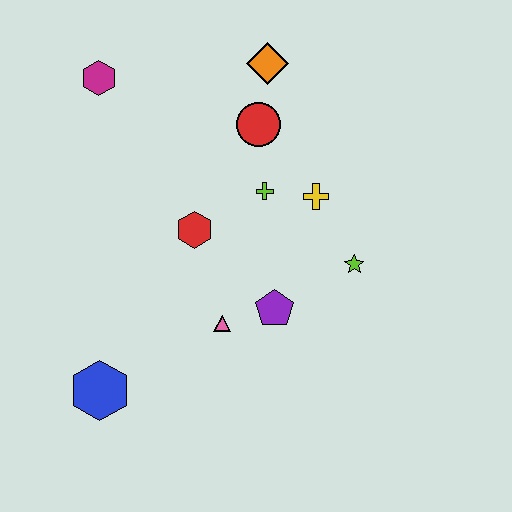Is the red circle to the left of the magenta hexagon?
No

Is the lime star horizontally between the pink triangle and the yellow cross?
No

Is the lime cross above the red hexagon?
Yes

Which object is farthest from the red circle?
The blue hexagon is farthest from the red circle.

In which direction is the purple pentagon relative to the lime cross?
The purple pentagon is below the lime cross.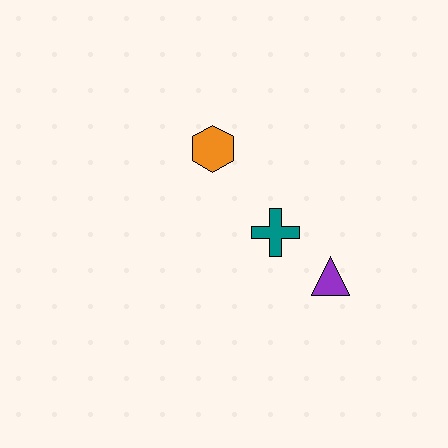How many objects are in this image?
There are 3 objects.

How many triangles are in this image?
There is 1 triangle.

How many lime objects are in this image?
There are no lime objects.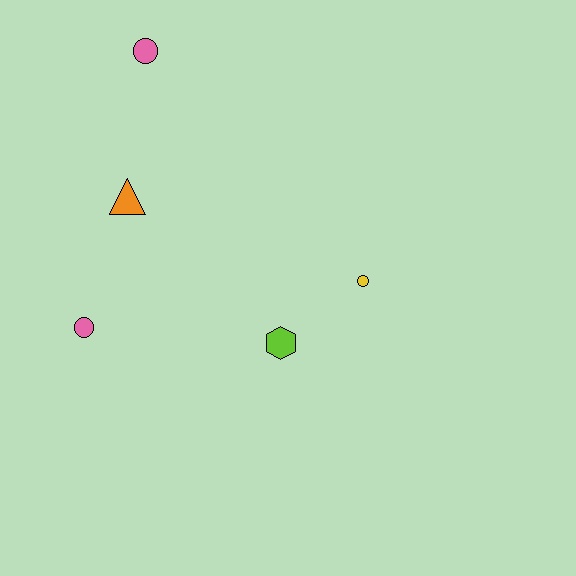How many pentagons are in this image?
There are no pentagons.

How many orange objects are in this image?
There is 1 orange object.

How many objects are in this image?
There are 5 objects.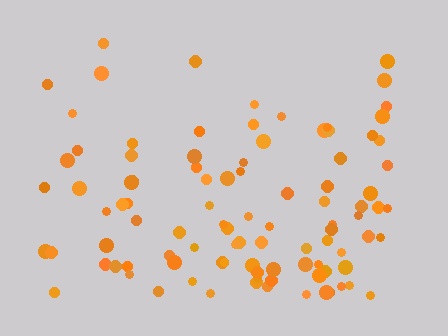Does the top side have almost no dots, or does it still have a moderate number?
Still a moderate number, just noticeably fewer than the bottom.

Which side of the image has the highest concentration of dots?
The bottom.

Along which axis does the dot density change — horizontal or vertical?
Vertical.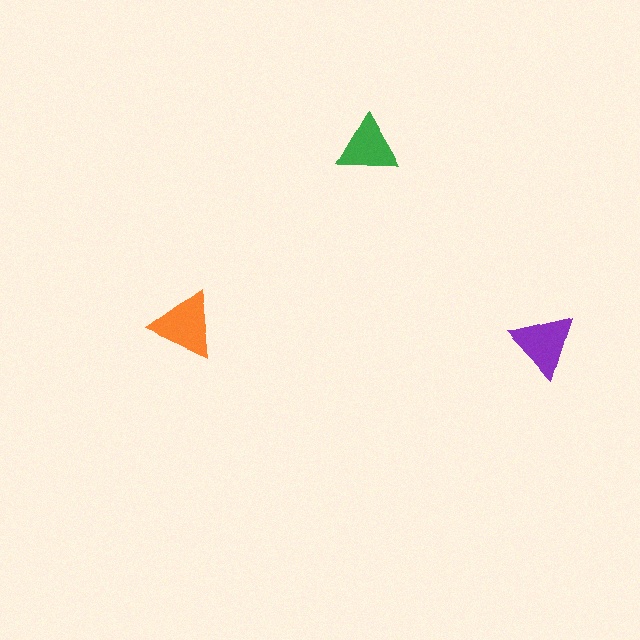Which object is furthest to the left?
The orange triangle is leftmost.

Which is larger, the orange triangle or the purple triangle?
The orange one.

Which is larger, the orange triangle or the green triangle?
The orange one.